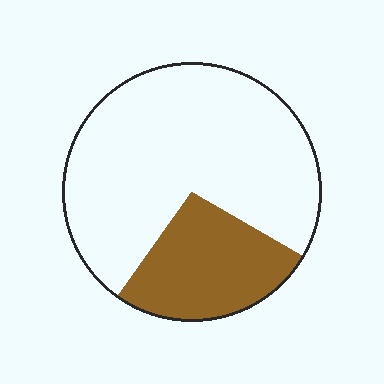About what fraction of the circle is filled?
About one quarter (1/4).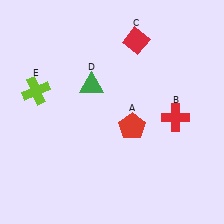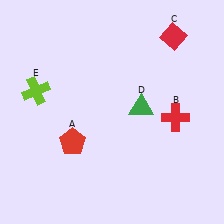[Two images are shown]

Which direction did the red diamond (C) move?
The red diamond (C) moved right.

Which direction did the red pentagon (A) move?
The red pentagon (A) moved left.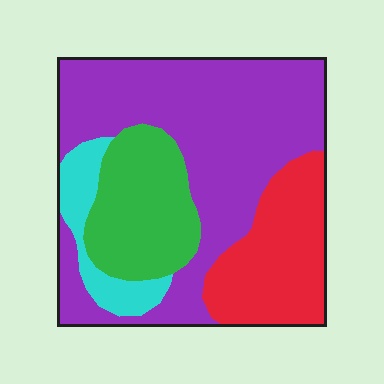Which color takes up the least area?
Cyan, at roughly 10%.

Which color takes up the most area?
Purple, at roughly 50%.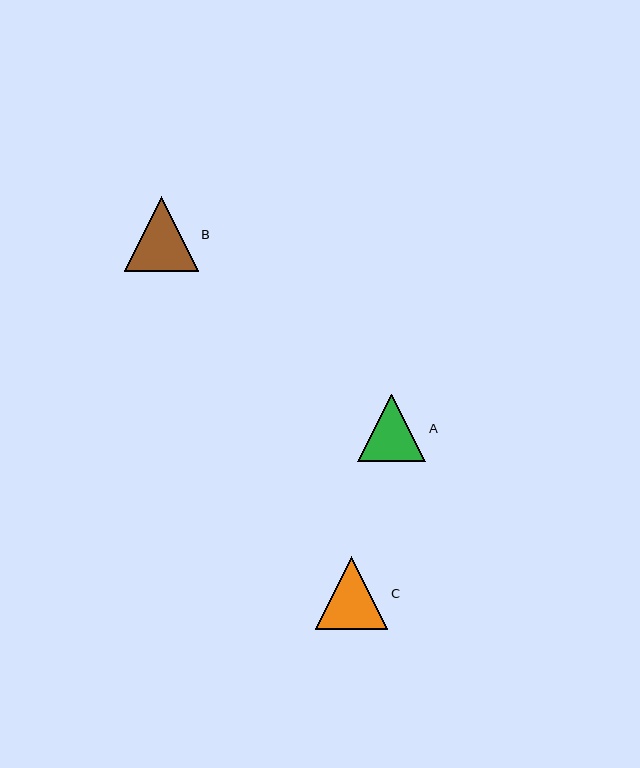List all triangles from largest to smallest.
From largest to smallest: B, C, A.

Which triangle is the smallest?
Triangle A is the smallest with a size of approximately 68 pixels.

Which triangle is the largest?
Triangle B is the largest with a size of approximately 74 pixels.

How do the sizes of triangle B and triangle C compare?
Triangle B and triangle C are approximately the same size.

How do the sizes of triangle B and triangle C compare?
Triangle B and triangle C are approximately the same size.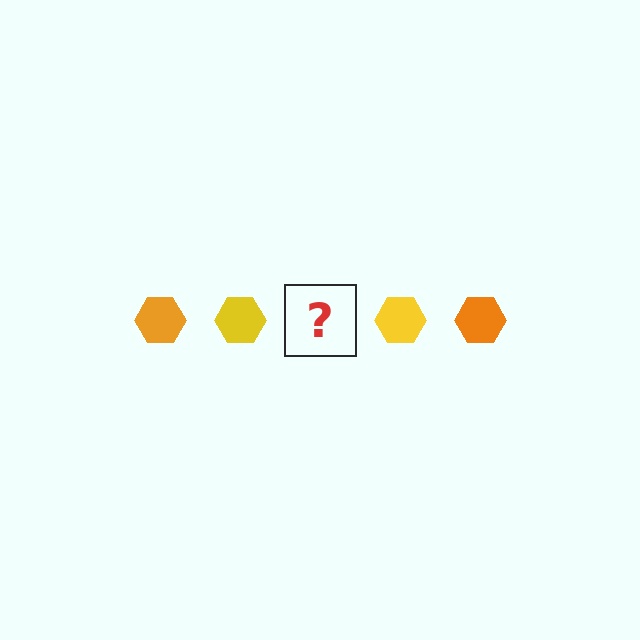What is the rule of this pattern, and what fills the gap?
The rule is that the pattern cycles through orange, yellow hexagons. The gap should be filled with an orange hexagon.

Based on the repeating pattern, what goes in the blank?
The blank should be an orange hexagon.